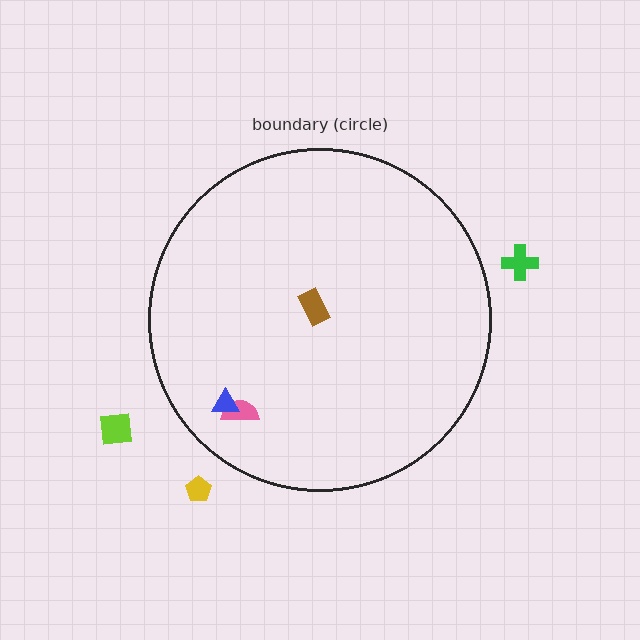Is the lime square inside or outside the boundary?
Outside.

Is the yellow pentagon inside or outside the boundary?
Outside.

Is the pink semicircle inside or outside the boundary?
Inside.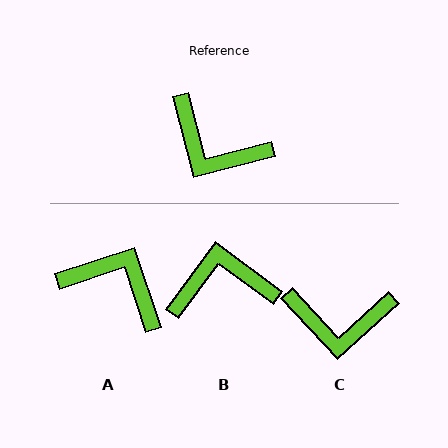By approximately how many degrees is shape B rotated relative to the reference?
Approximately 141 degrees clockwise.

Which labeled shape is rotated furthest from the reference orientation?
A, about 176 degrees away.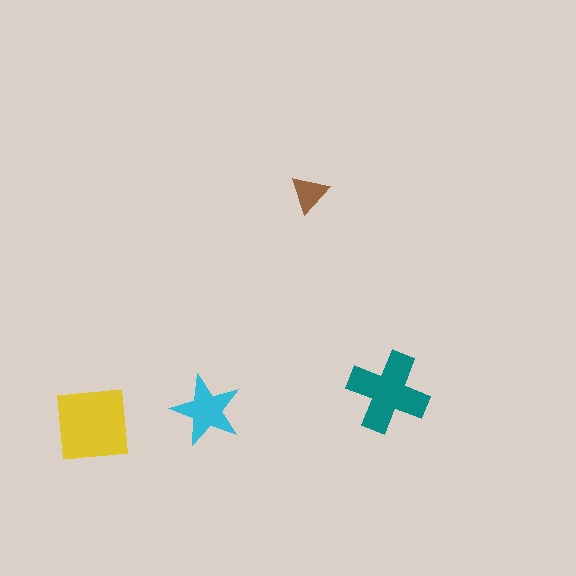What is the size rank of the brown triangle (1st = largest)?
4th.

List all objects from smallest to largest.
The brown triangle, the cyan star, the teal cross, the yellow square.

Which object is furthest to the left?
The yellow square is leftmost.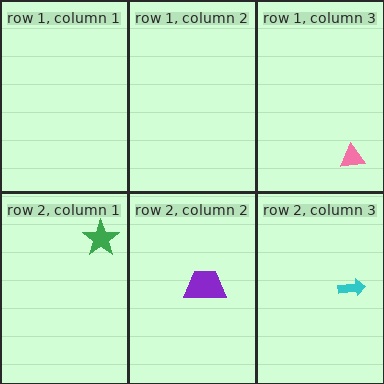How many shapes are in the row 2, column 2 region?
1.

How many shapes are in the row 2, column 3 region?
1.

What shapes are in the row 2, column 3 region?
The cyan arrow.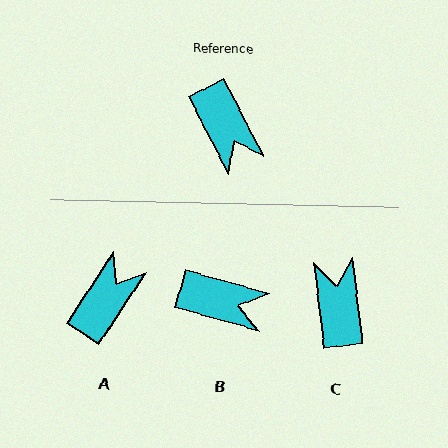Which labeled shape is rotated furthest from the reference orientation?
C, about 160 degrees away.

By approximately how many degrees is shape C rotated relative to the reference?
Approximately 160 degrees counter-clockwise.